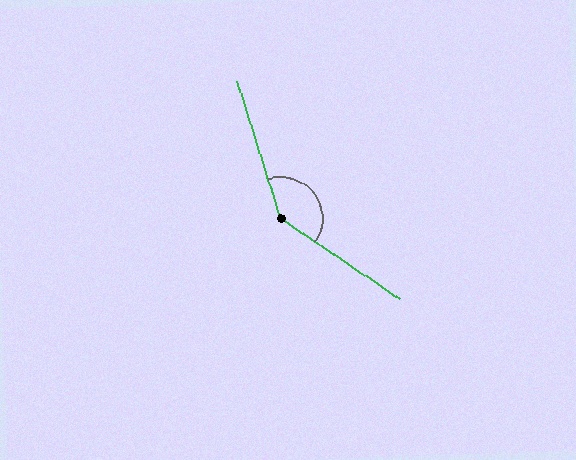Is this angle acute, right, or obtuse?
It is obtuse.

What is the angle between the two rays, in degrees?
Approximately 142 degrees.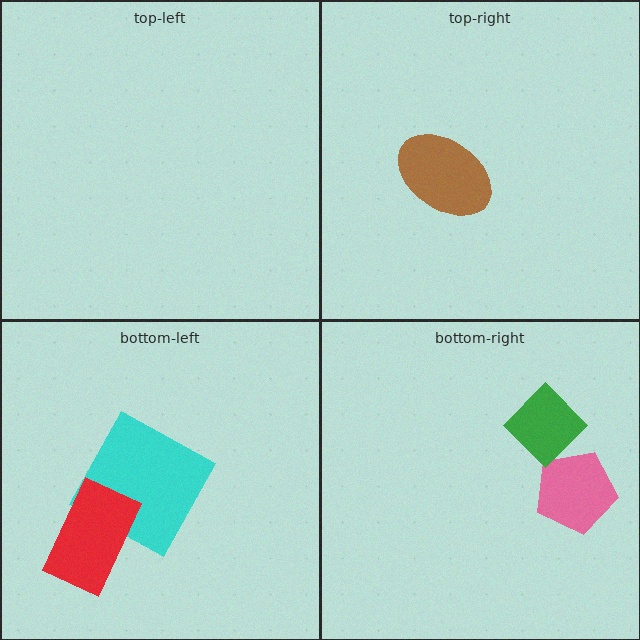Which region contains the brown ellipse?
The top-right region.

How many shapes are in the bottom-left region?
2.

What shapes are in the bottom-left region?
The cyan square, the red rectangle.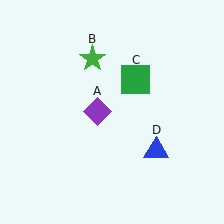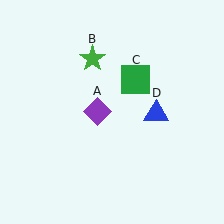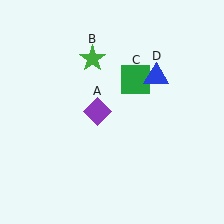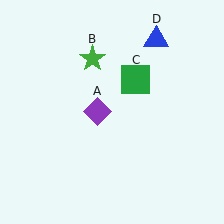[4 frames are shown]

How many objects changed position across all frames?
1 object changed position: blue triangle (object D).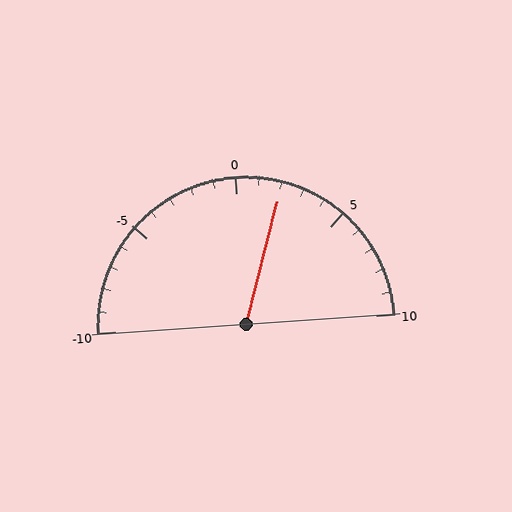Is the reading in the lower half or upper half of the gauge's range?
The reading is in the upper half of the range (-10 to 10).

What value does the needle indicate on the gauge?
The needle indicates approximately 2.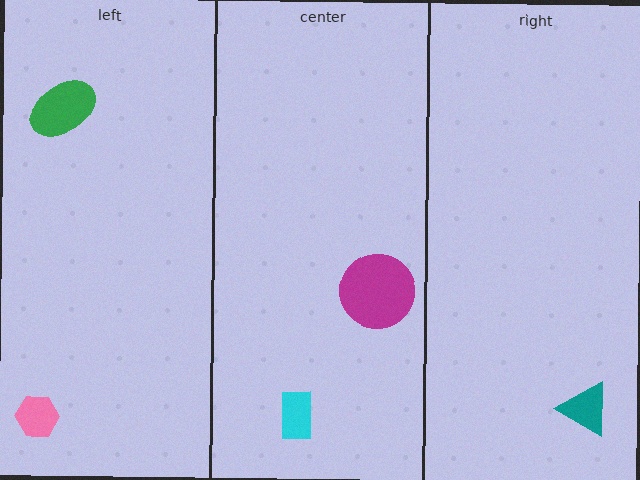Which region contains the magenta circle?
The center region.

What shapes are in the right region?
The teal triangle.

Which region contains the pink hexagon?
The left region.